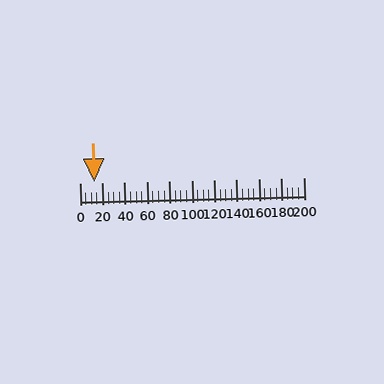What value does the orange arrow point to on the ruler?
The orange arrow points to approximately 13.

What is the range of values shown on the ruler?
The ruler shows values from 0 to 200.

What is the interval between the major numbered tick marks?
The major tick marks are spaced 20 units apart.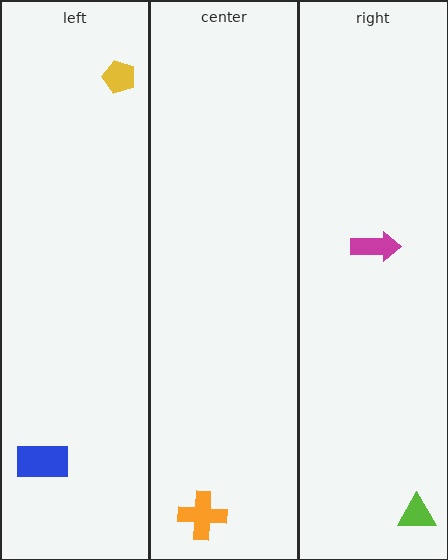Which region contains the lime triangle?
The right region.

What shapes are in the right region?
The lime triangle, the magenta arrow.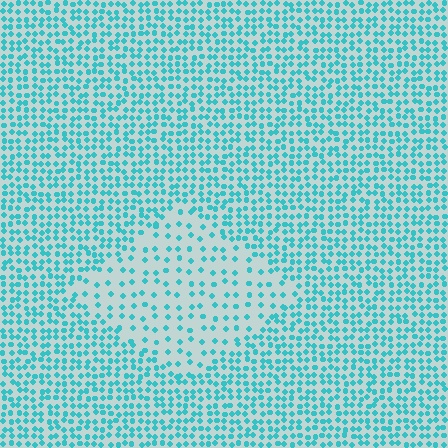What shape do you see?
I see a diamond.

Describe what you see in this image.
The image contains small cyan elements arranged at two different densities. A diamond-shaped region is visible where the elements are less densely packed than the surrounding area.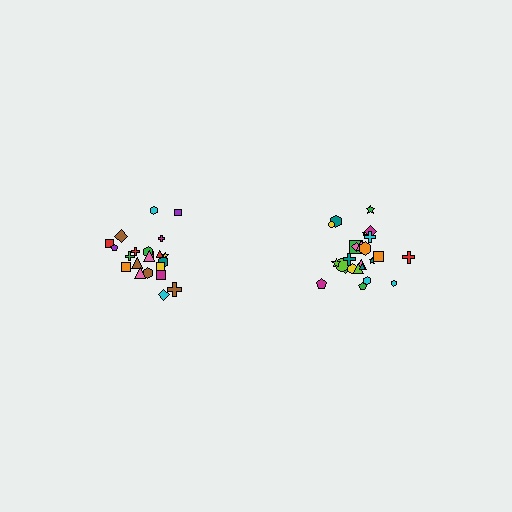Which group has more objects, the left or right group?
The right group.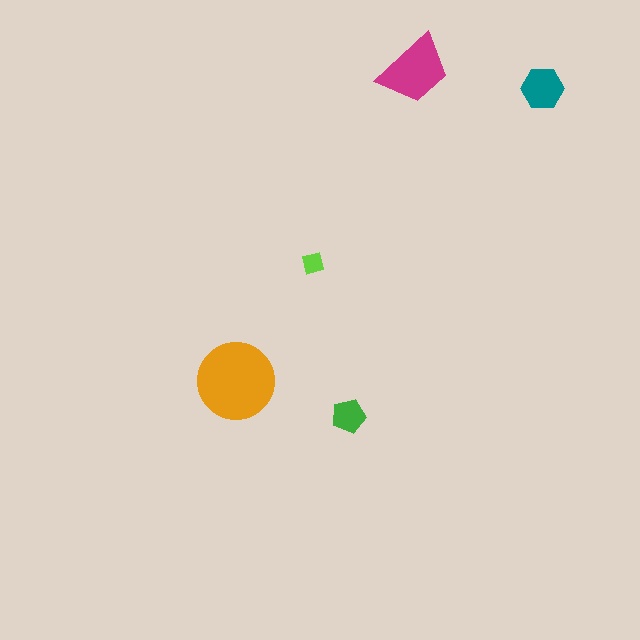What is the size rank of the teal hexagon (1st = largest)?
3rd.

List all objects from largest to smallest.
The orange circle, the magenta trapezoid, the teal hexagon, the green pentagon, the lime square.